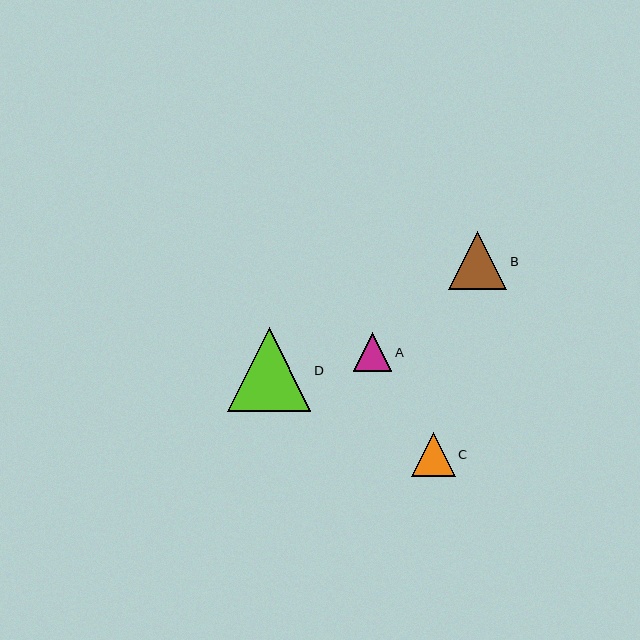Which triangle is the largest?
Triangle D is the largest with a size of approximately 84 pixels.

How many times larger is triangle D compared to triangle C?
Triangle D is approximately 1.9 times the size of triangle C.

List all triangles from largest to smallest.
From largest to smallest: D, B, C, A.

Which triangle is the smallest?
Triangle A is the smallest with a size of approximately 38 pixels.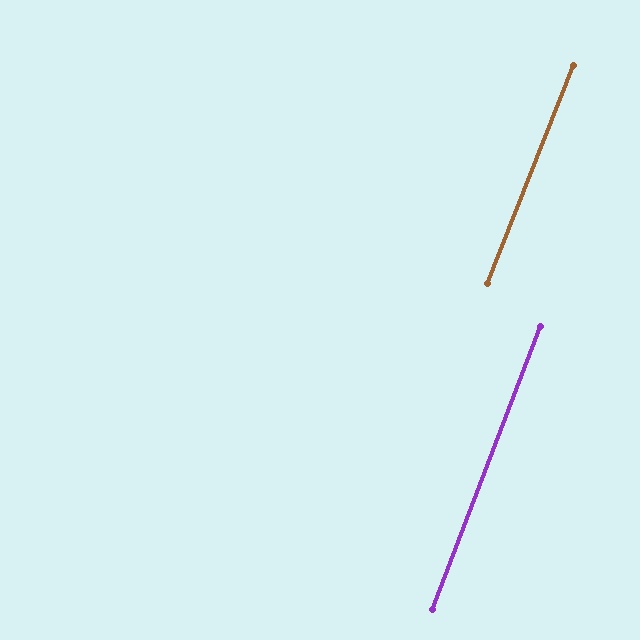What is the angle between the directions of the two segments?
Approximately 1 degree.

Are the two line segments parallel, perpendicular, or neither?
Parallel — their directions differ by only 0.8°.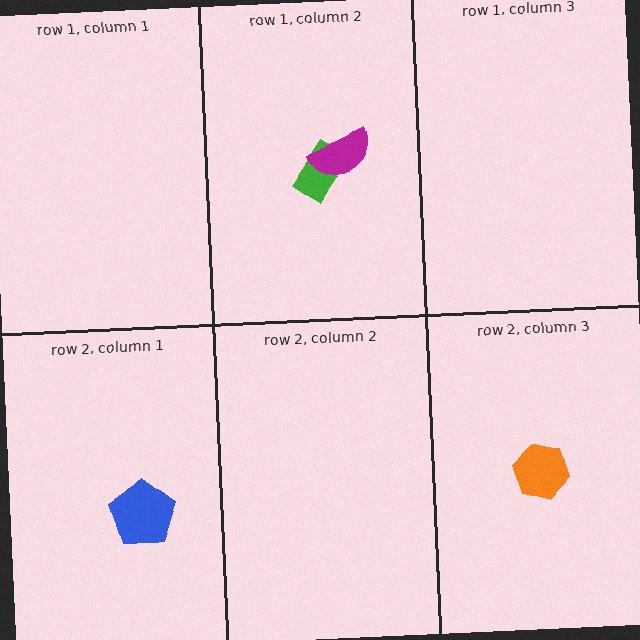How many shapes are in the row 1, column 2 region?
2.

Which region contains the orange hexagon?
The row 2, column 3 region.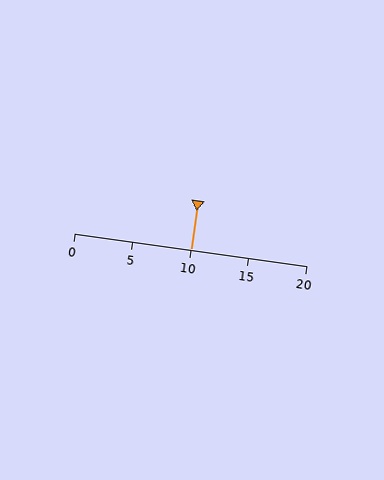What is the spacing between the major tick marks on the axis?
The major ticks are spaced 5 apart.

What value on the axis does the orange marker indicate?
The marker indicates approximately 10.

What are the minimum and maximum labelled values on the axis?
The axis runs from 0 to 20.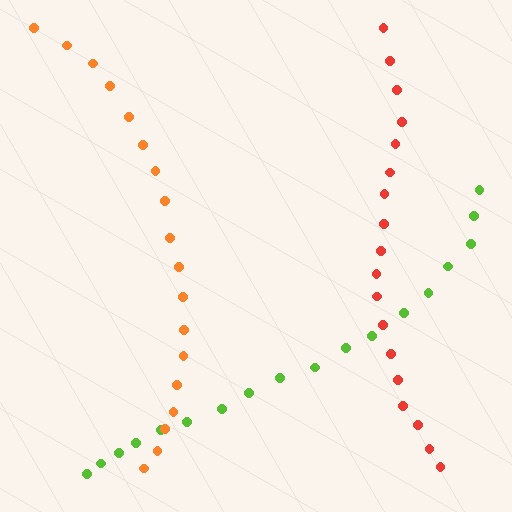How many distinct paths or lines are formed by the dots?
There are 3 distinct paths.